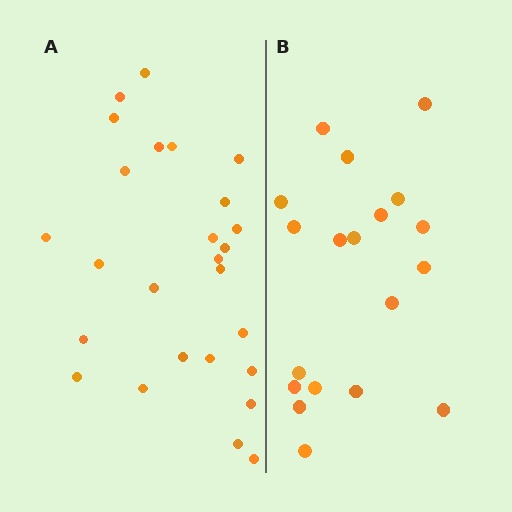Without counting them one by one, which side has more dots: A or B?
Region A (the left region) has more dots.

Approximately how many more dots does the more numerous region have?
Region A has roughly 8 or so more dots than region B.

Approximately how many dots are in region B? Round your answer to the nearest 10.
About 20 dots. (The exact count is 19, which rounds to 20.)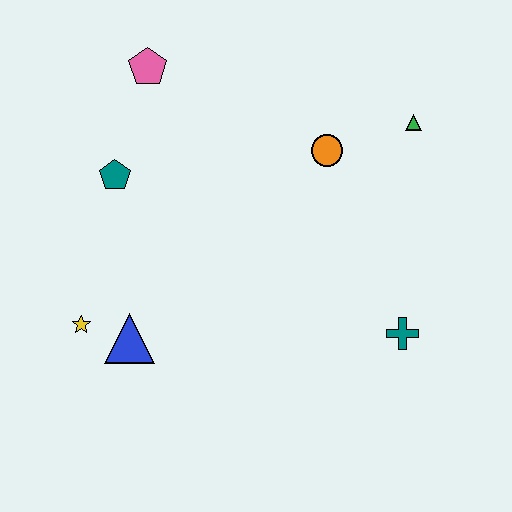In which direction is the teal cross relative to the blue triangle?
The teal cross is to the right of the blue triangle.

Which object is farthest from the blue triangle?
The green triangle is farthest from the blue triangle.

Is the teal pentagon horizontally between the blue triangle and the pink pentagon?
No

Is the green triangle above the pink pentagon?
No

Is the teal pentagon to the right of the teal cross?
No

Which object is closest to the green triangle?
The orange circle is closest to the green triangle.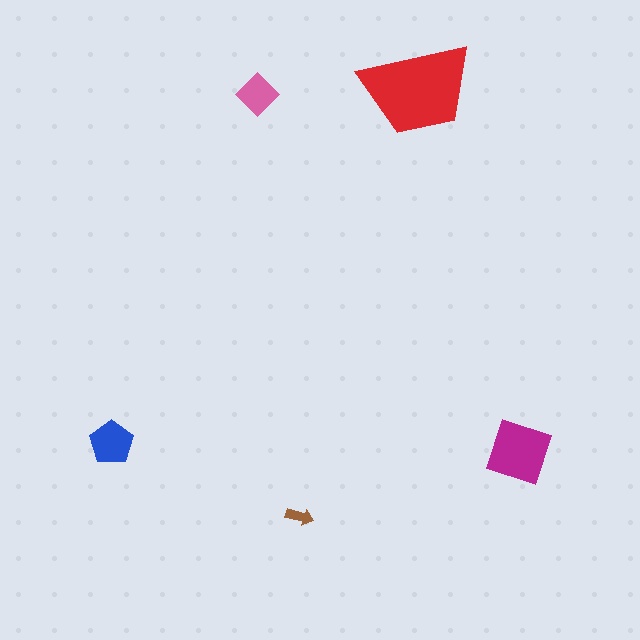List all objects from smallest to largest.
The brown arrow, the pink diamond, the blue pentagon, the magenta square, the red trapezoid.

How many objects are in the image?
There are 5 objects in the image.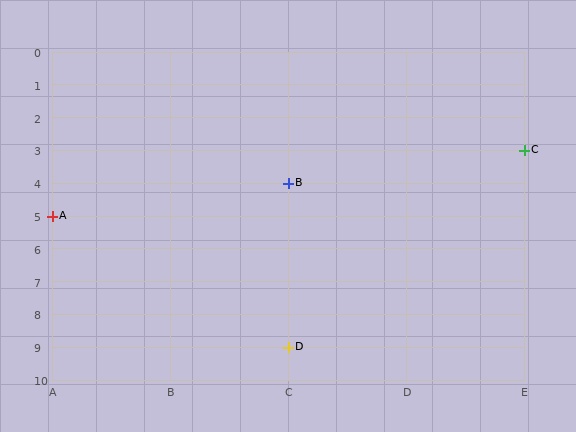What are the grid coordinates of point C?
Point C is at grid coordinates (E, 3).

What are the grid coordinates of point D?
Point D is at grid coordinates (C, 9).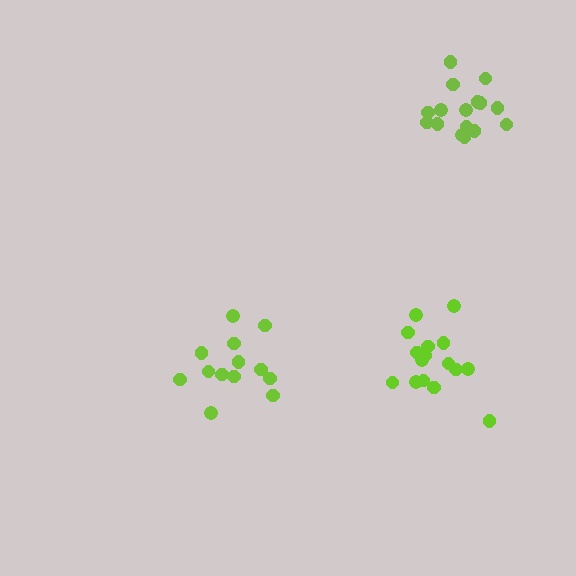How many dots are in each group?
Group 1: 13 dots, Group 2: 16 dots, Group 3: 16 dots (45 total).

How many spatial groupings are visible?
There are 3 spatial groupings.